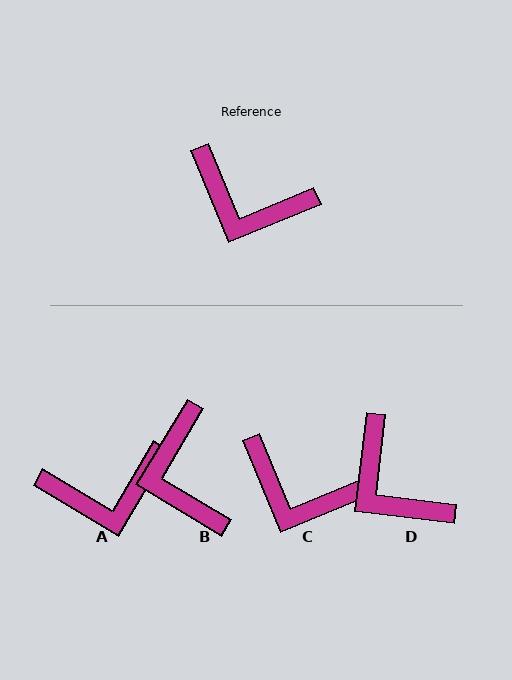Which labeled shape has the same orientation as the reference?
C.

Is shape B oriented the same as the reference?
No, it is off by about 53 degrees.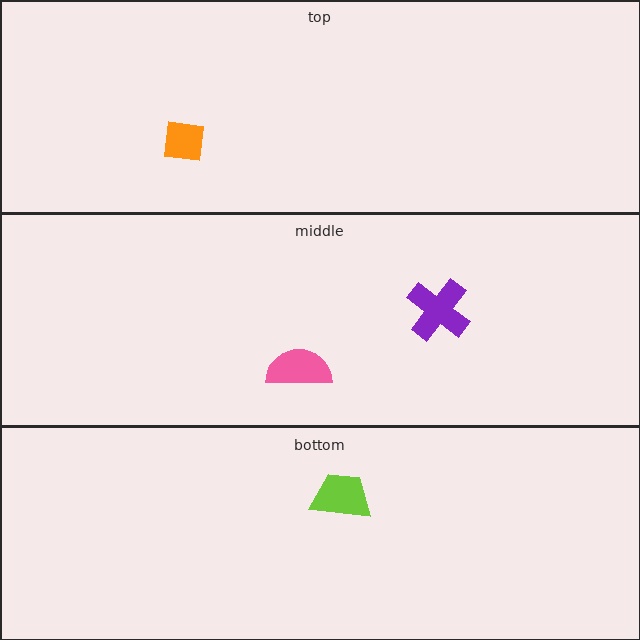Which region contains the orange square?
The top region.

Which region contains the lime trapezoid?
The bottom region.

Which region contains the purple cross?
The middle region.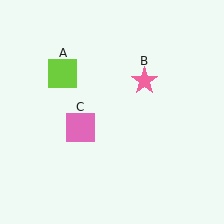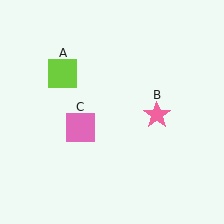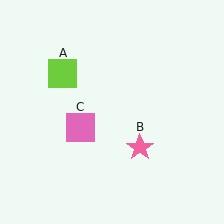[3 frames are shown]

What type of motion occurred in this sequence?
The pink star (object B) rotated clockwise around the center of the scene.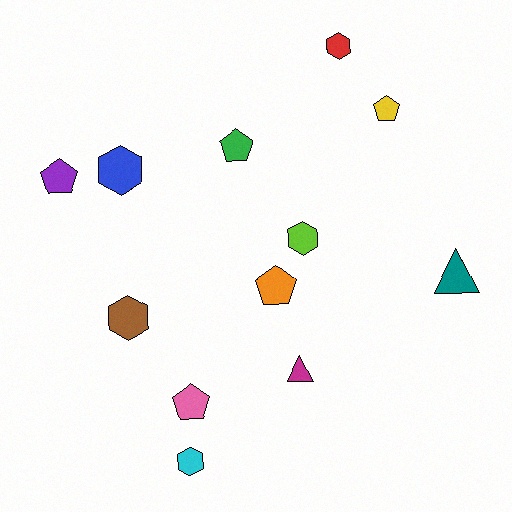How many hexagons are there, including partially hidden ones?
There are 5 hexagons.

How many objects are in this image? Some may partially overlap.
There are 12 objects.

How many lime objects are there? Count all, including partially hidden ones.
There is 1 lime object.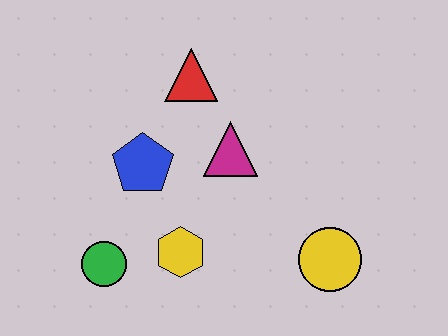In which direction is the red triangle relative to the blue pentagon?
The red triangle is above the blue pentagon.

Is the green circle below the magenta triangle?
Yes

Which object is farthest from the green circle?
The yellow circle is farthest from the green circle.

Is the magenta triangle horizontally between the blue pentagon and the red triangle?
No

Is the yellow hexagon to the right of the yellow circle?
No